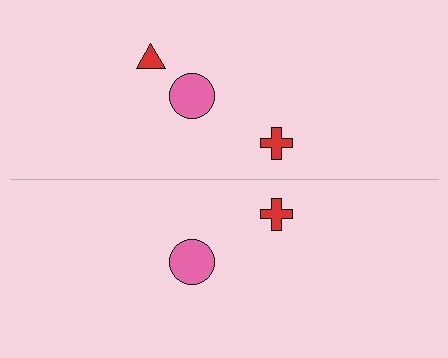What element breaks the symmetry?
A red triangle is missing from the bottom side.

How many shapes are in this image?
There are 5 shapes in this image.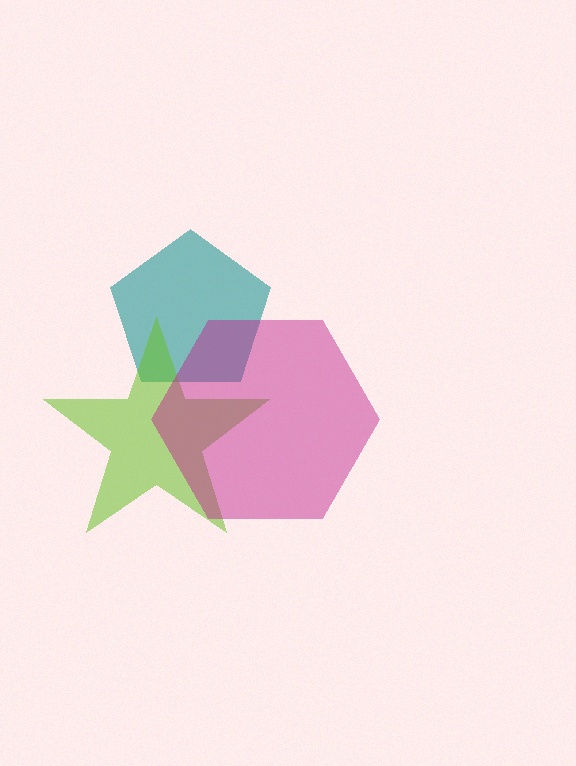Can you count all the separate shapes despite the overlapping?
Yes, there are 3 separate shapes.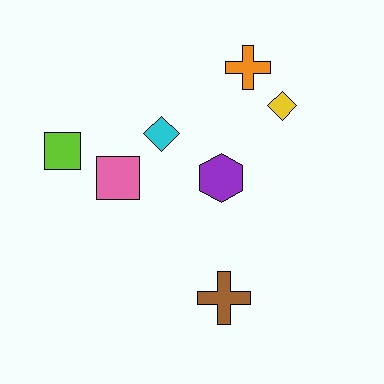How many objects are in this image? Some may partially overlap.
There are 7 objects.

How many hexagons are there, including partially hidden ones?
There is 1 hexagon.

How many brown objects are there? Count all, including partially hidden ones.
There is 1 brown object.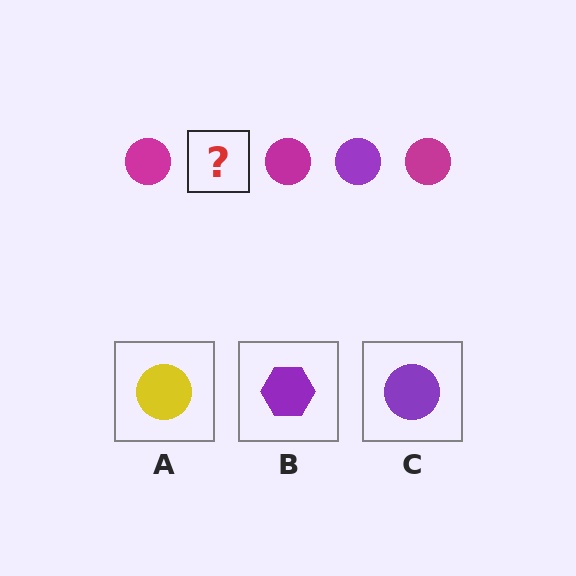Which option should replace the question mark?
Option C.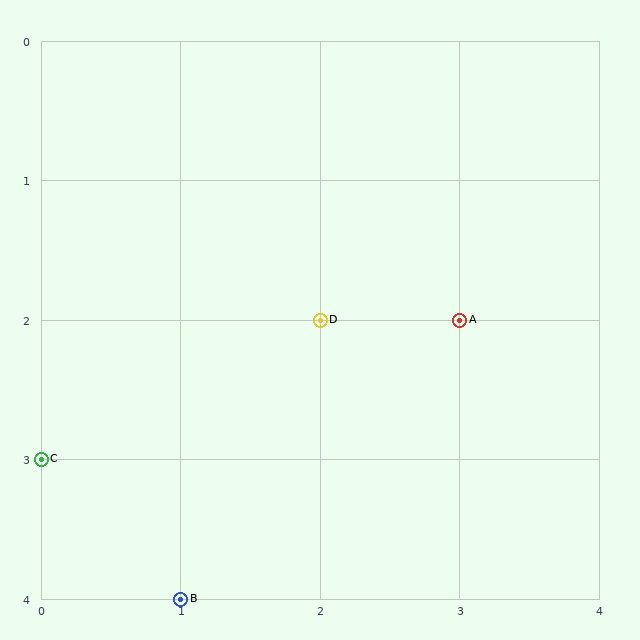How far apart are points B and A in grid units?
Points B and A are 2 columns and 2 rows apart (about 2.8 grid units diagonally).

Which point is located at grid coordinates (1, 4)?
Point B is at (1, 4).